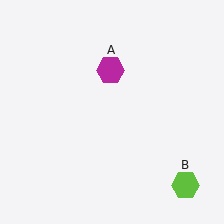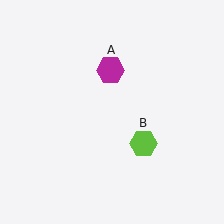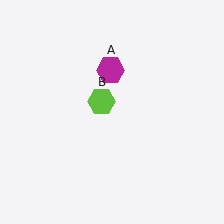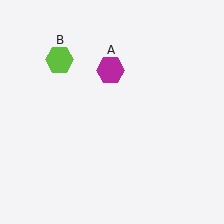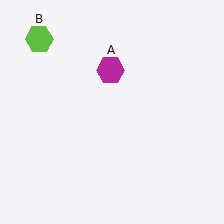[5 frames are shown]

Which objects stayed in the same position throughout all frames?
Magenta hexagon (object A) remained stationary.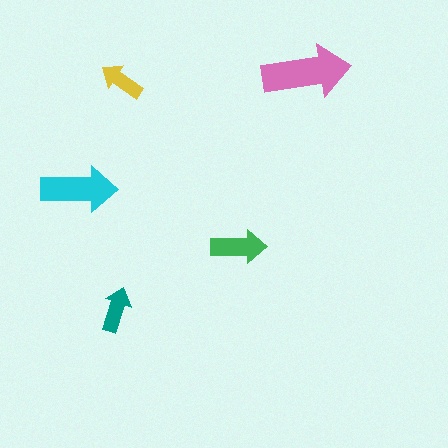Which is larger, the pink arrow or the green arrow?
The pink one.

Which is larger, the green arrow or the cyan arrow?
The cyan one.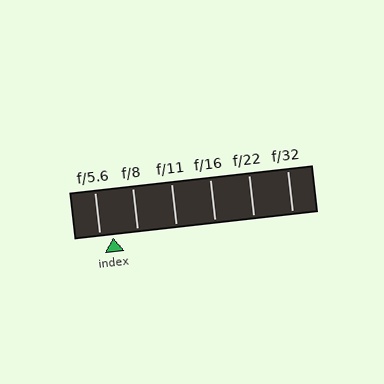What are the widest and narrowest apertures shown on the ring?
The widest aperture shown is f/5.6 and the narrowest is f/32.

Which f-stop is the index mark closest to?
The index mark is closest to f/5.6.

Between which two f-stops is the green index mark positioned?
The index mark is between f/5.6 and f/8.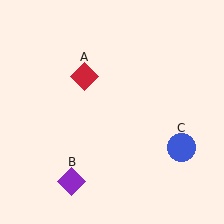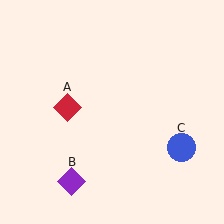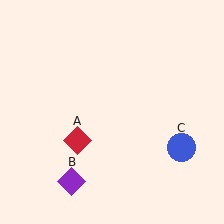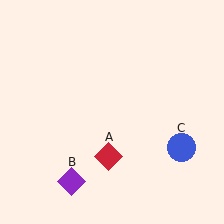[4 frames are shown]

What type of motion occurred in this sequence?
The red diamond (object A) rotated counterclockwise around the center of the scene.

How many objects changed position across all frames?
1 object changed position: red diamond (object A).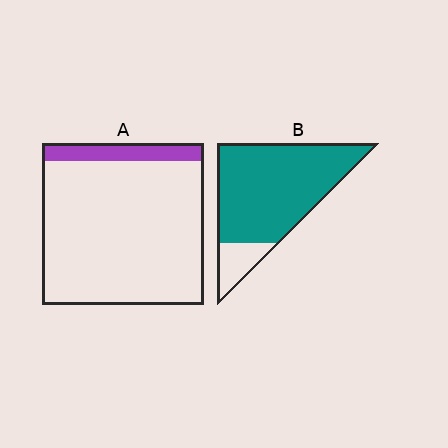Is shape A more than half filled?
No.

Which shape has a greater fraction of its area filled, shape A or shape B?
Shape B.